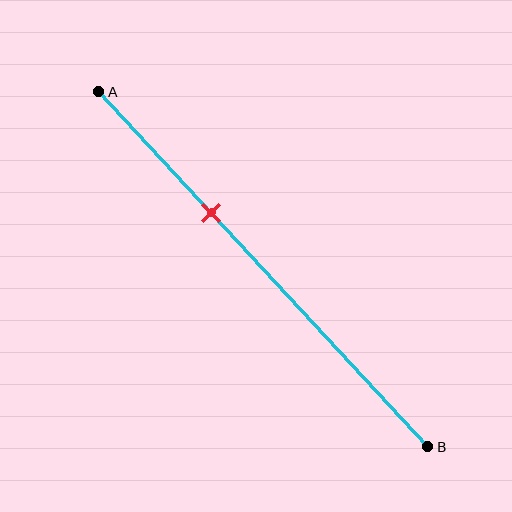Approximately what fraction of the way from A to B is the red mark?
The red mark is approximately 35% of the way from A to B.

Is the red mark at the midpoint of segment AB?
No, the mark is at about 35% from A, not at the 50% midpoint.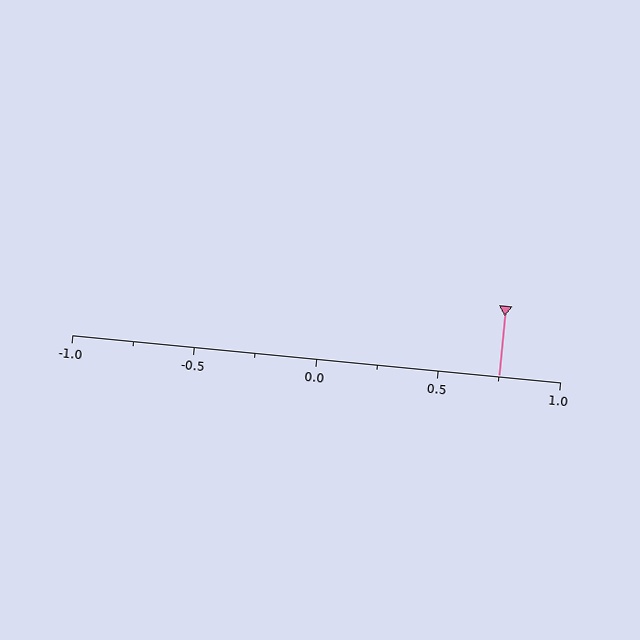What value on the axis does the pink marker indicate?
The marker indicates approximately 0.75.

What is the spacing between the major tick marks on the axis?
The major ticks are spaced 0.5 apart.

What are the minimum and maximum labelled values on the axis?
The axis runs from -1.0 to 1.0.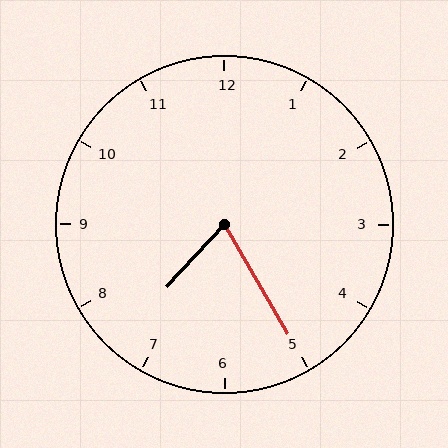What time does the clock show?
7:25.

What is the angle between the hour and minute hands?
Approximately 72 degrees.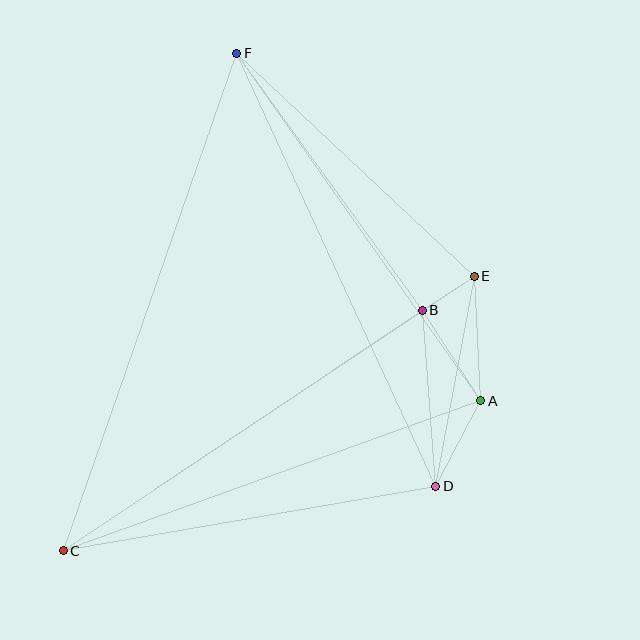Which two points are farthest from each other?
Points C and F are farthest from each other.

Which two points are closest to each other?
Points B and E are closest to each other.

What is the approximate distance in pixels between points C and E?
The distance between C and E is approximately 494 pixels.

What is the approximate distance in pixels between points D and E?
The distance between D and E is approximately 213 pixels.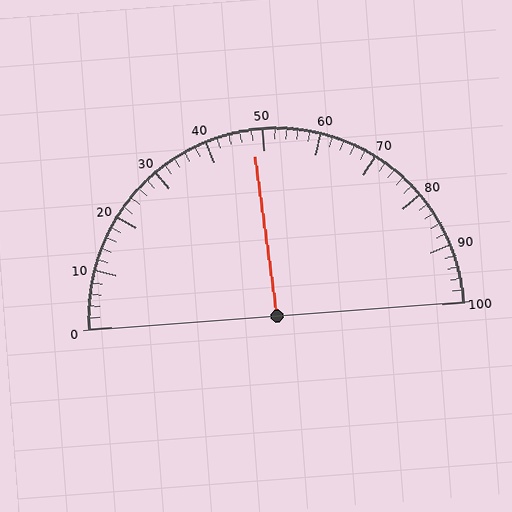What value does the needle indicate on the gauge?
The needle indicates approximately 48.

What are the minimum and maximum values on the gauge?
The gauge ranges from 0 to 100.